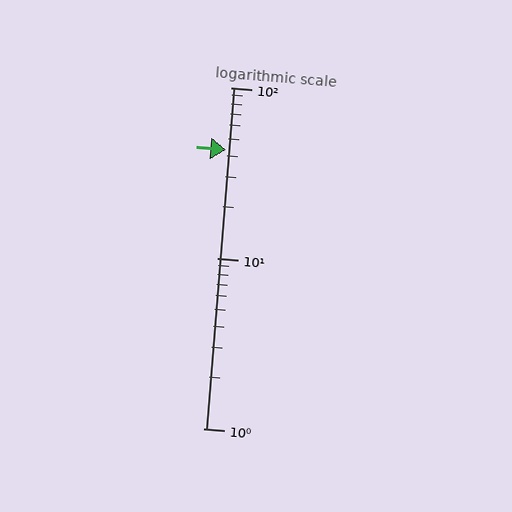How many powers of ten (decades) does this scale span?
The scale spans 2 decades, from 1 to 100.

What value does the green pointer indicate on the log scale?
The pointer indicates approximately 43.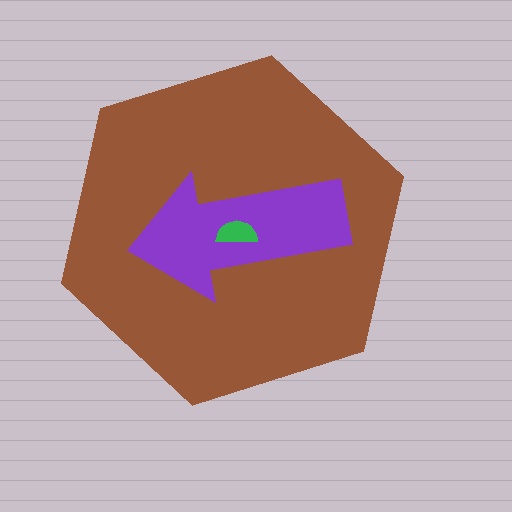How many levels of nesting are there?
3.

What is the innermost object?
The green semicircle.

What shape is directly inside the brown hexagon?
The purple arrow.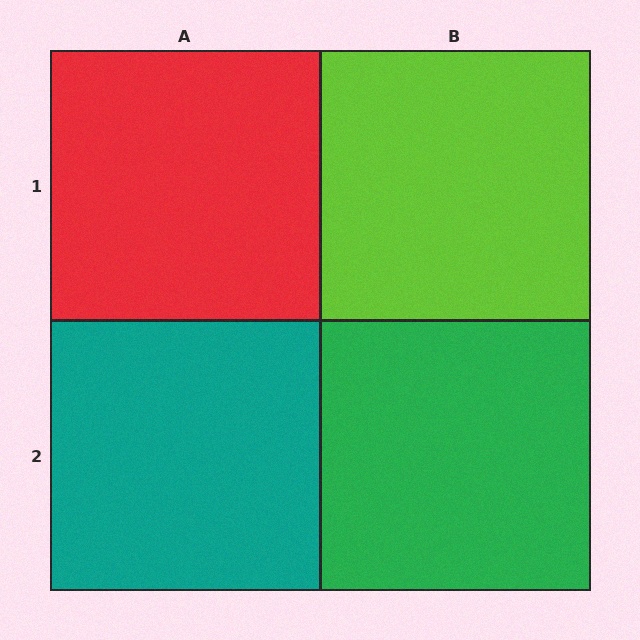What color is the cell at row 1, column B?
Lime.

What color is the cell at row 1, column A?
Red.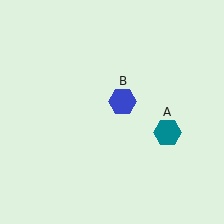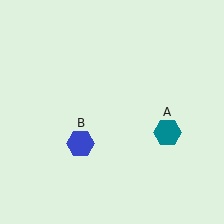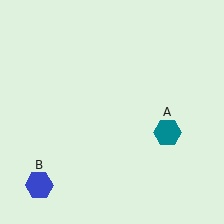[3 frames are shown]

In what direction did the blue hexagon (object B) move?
The blue hexagon (object B) moved down and to the left.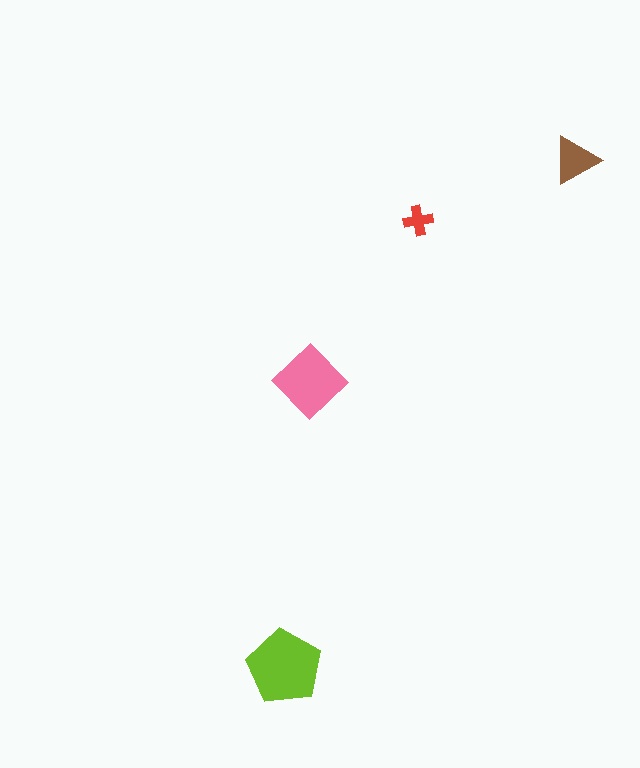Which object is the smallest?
The red cross.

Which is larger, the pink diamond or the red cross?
The pink diamond.